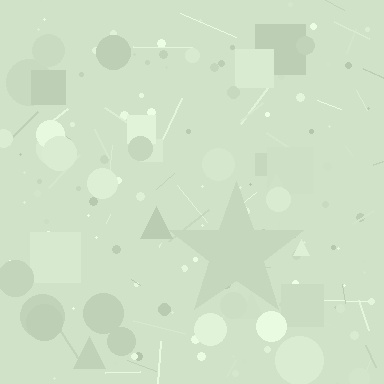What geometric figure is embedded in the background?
A star is embedded in the background.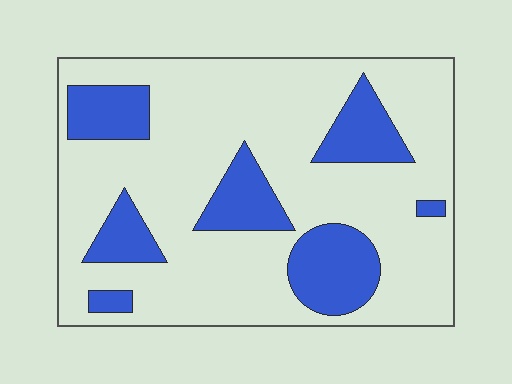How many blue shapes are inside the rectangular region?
7.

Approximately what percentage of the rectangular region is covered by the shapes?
Approximately 25%.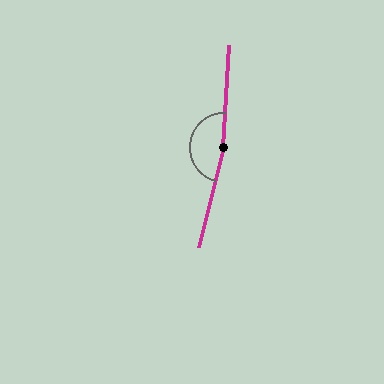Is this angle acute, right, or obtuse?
It is obtuse.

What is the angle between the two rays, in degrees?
Approximately 169 degrees.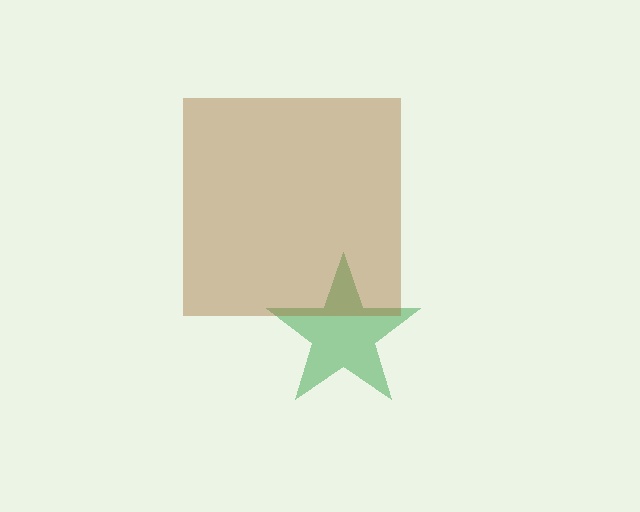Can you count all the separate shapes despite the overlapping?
Yes, there are 2 separate shapes.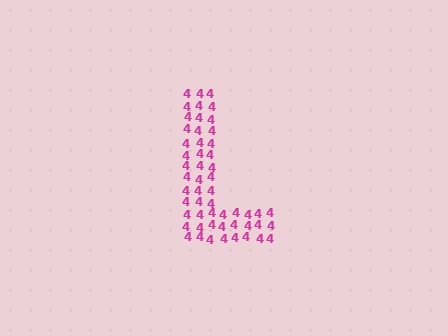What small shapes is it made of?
It is made of small digit 4's.